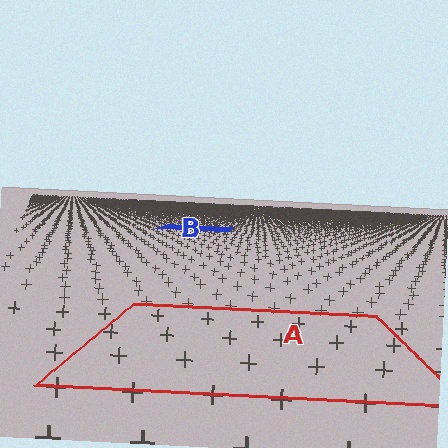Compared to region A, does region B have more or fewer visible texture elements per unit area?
Region B has more texture elements per unit area — they are packed more densely because it is farther away.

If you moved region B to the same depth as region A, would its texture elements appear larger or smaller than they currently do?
They would appear larger. At a closer depth, the same texture elements are projected at a bigger on-screen size.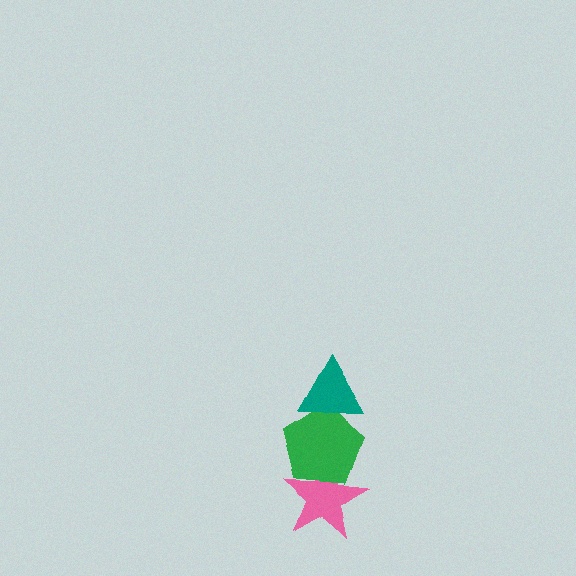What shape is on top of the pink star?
The green pentagon is on top of the pink star.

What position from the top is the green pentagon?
The green pentagon is 2nd from the top.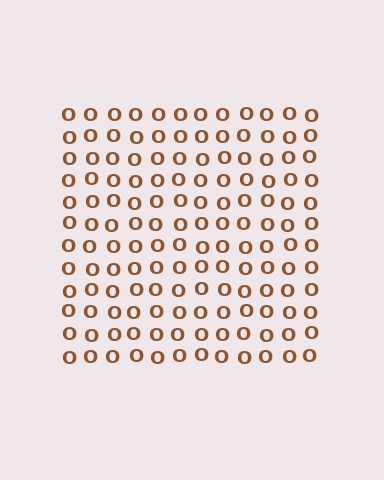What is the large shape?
The large shape is a square.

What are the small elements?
The small elements are letter O's.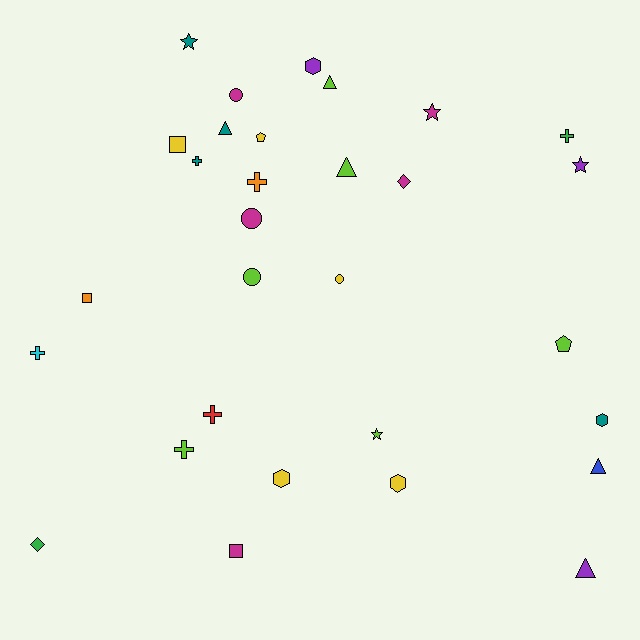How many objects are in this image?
There are 30 objects.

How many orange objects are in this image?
There are 2 orange objects.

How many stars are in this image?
There are 4 stars.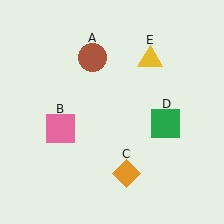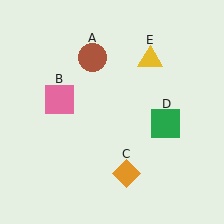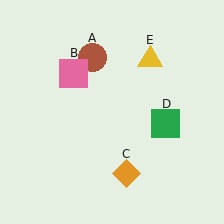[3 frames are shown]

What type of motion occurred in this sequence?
The pink square (object B) rotated clockwise around the center of the scene.